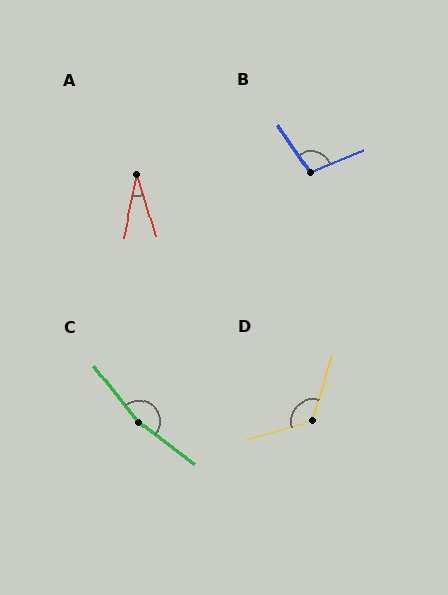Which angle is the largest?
C, at approximately 165 degrees.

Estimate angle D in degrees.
Approximately 125 degrees.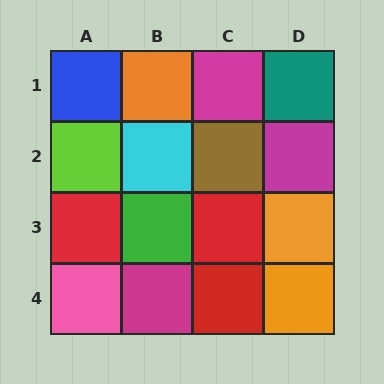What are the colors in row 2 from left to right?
Lime, cyan, brown, magenta.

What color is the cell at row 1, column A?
Blue.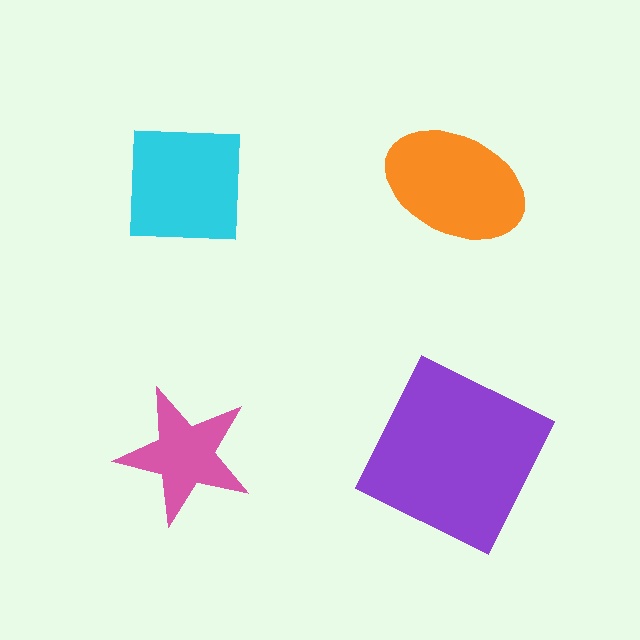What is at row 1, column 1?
A cyan square.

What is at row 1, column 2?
An orange ellipse.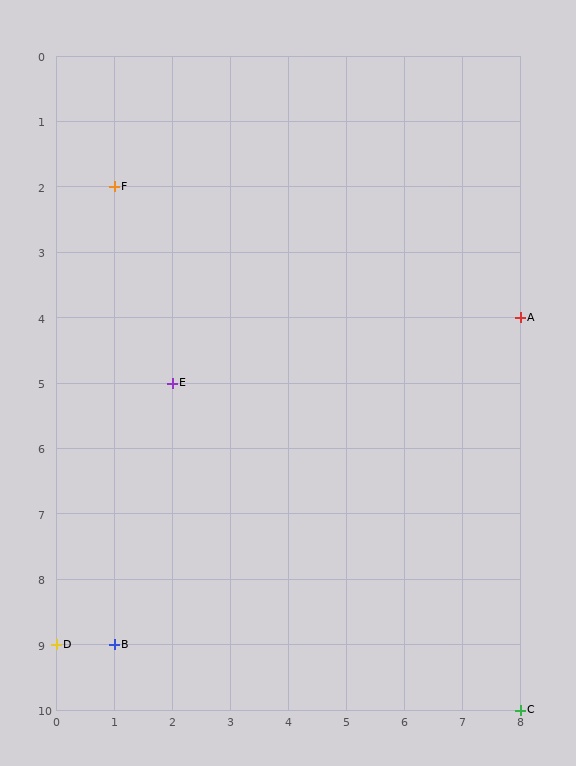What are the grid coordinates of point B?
Point B is at grid coordinates (1, 9).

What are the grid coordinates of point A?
Point A is at grid coordinates (8, 4).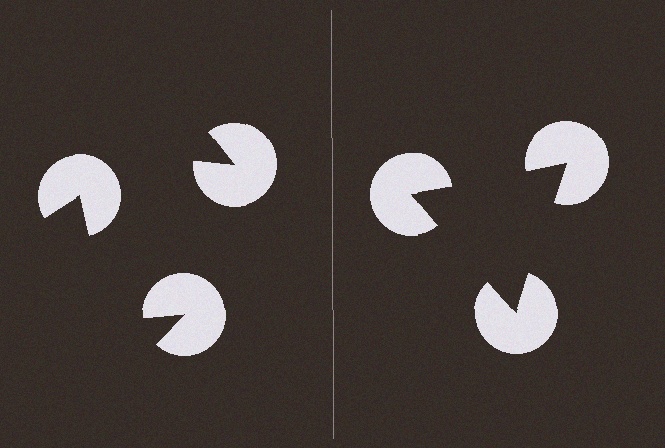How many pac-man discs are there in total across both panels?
6 — 3 on each side.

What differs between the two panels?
The pac-man discs are positioned identically on both sides; only the wedge orientations differ. On the right they align to a triangle; on the left they are misaligned.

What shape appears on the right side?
An illusory triangle.